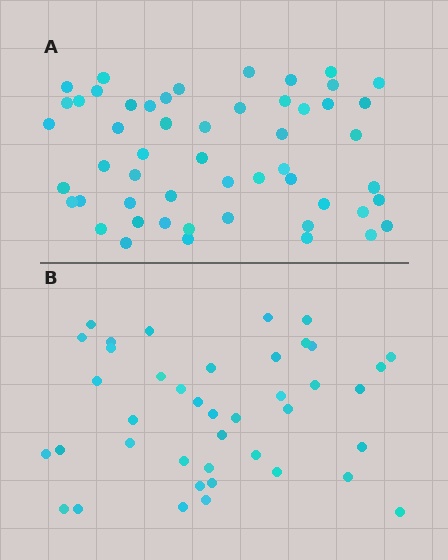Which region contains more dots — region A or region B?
Region A (the top region) has more dots.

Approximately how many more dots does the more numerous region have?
Region A has roughly 12 or so more dots than region B.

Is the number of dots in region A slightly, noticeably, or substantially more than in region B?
Region A has noticeably more, but not dramatically so. The ratio is roughly 1.3 to 1.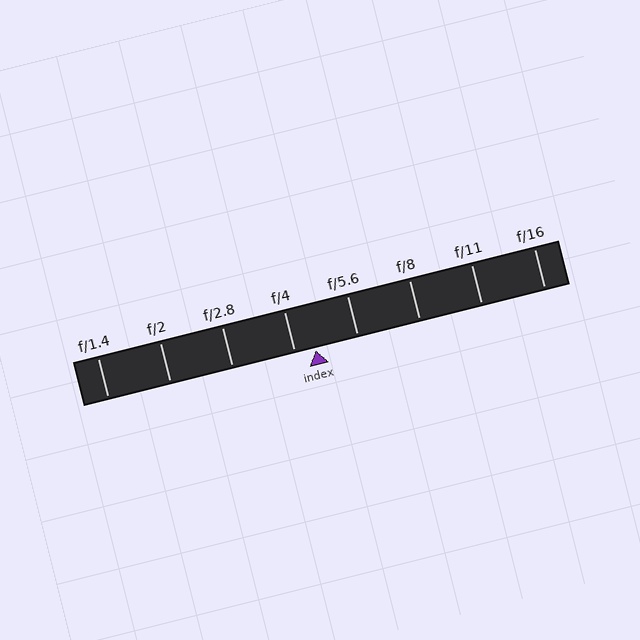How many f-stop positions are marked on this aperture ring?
There are 8 f-stop positions marked.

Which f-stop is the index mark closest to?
The index mark is closest to f/4.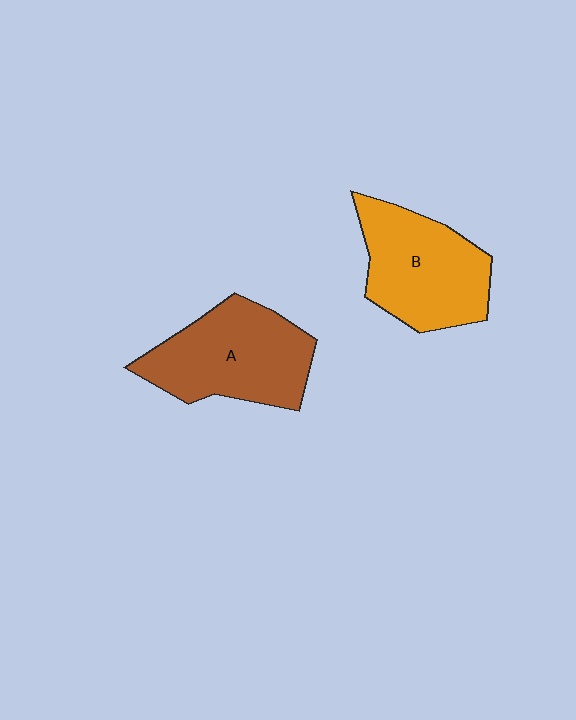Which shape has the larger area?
Shape A (brown).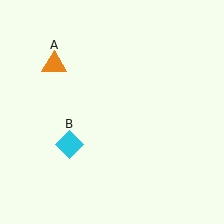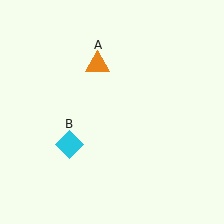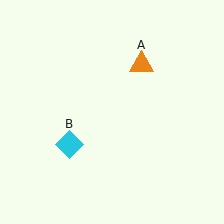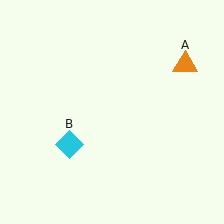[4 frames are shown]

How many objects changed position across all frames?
1 object changed position: orange triangle (object A).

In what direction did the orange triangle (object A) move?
The orange triangle (object A) moved right.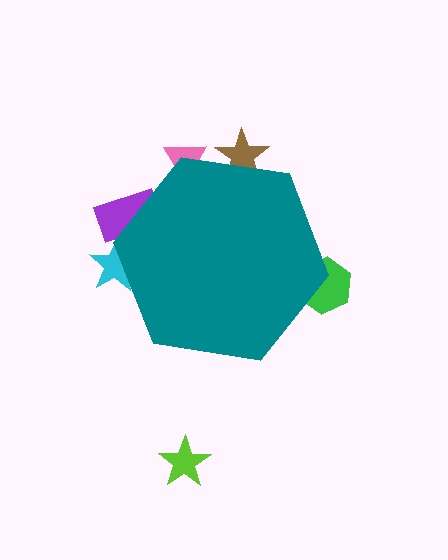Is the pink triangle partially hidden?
Yes, the pink triangle is partially hidden behind the teal hexagon.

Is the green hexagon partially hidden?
Yes, the green hexagon is partially hidden behind the teal hexagon.